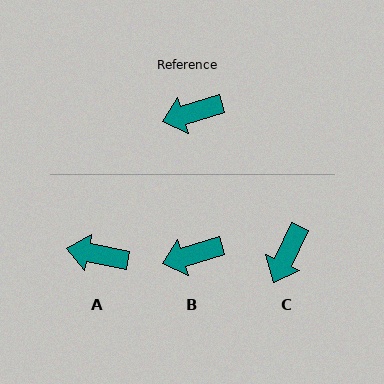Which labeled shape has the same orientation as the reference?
B.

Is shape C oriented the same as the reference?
No, it is off by about 48 degrees.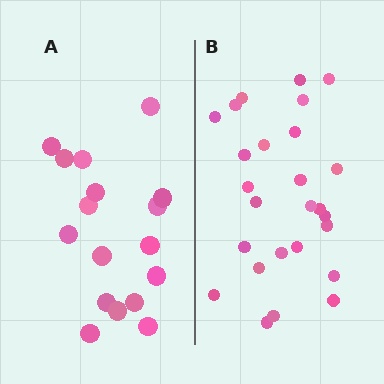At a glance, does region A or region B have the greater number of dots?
Region B (the right region) has more dots.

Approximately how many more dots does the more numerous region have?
Region B has roughly 8 or so more dots than region A.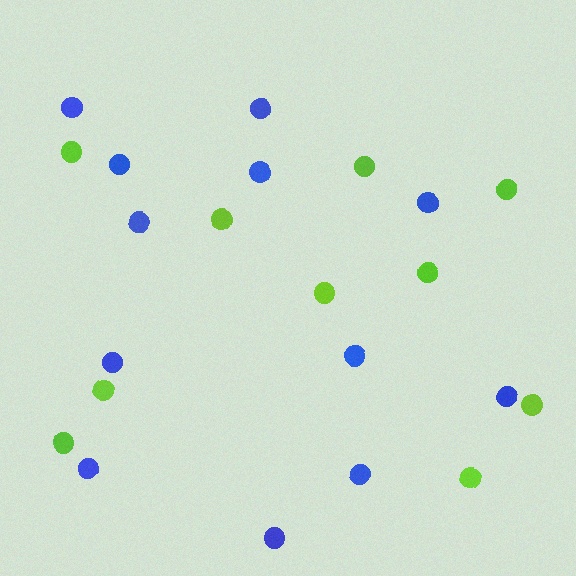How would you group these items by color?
There are 2 groups: one group of blue circles (12) and one group of lime circles (10).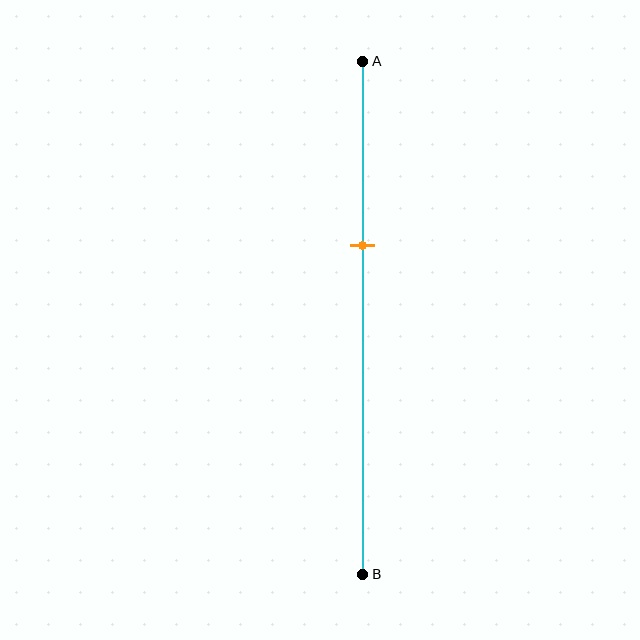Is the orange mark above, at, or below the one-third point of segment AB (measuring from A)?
The orange mark is approximately at the one-third point of segment AB.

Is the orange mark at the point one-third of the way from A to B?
Yes, the mark is approximately at the one-third point.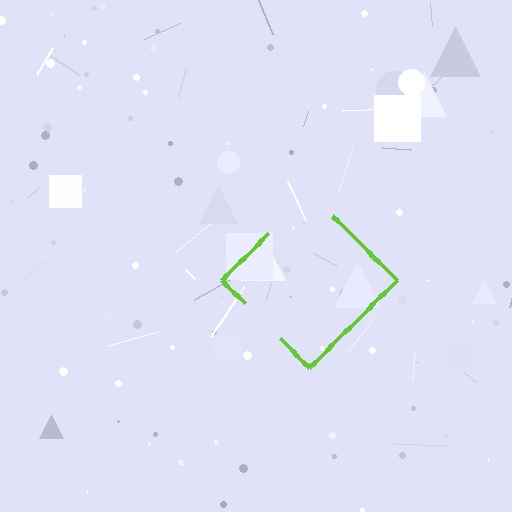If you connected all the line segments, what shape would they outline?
They would outline a diamond.